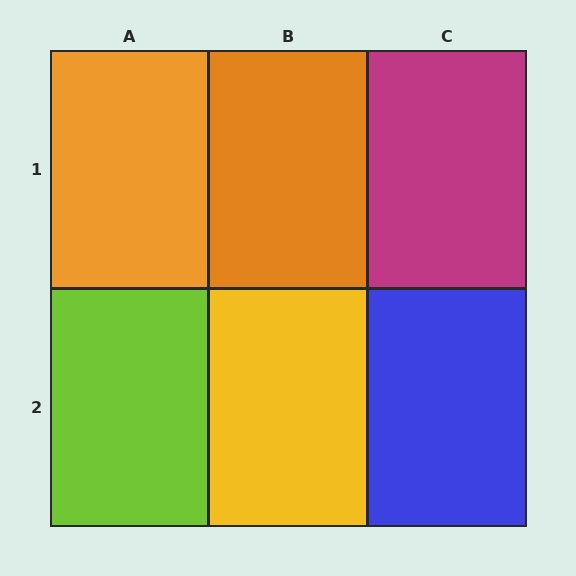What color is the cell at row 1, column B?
Orange.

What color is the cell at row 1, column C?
Magenta.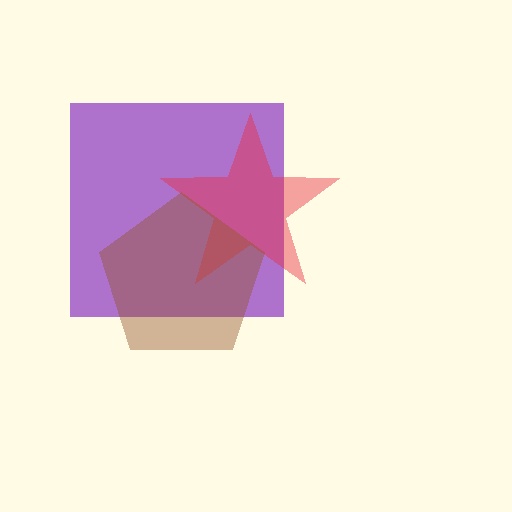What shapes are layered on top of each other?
The layered shapes are: a purple square, a red star, a brown pentagon.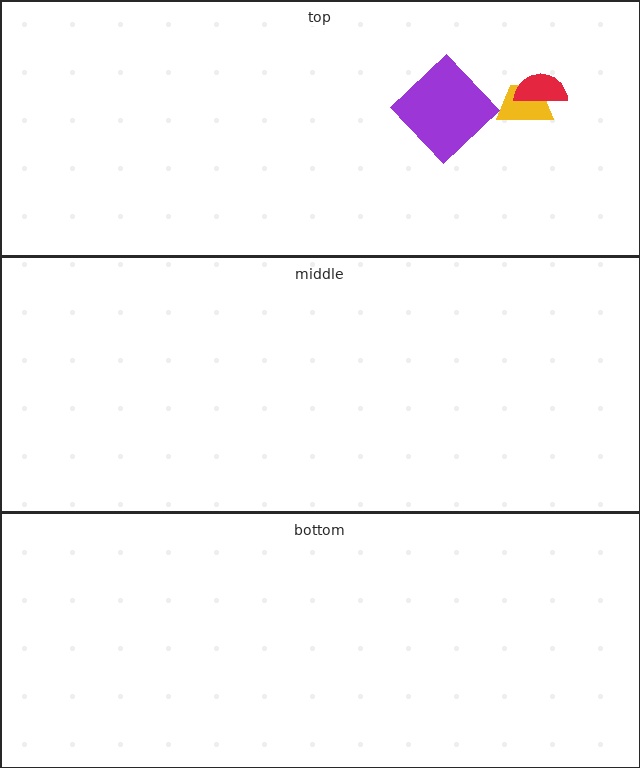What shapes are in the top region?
The yellow trapezoid, the purple diamond, the red semicircle.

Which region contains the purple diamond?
The top region.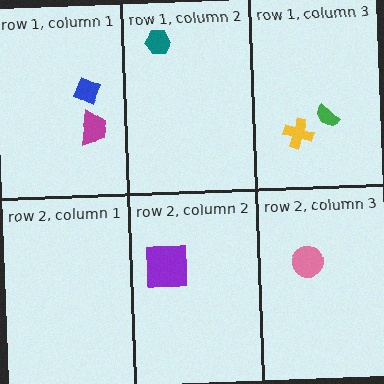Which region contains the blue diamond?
The row 1, column 1 region.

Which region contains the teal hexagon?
The row 1, column 2 region.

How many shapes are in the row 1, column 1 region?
2.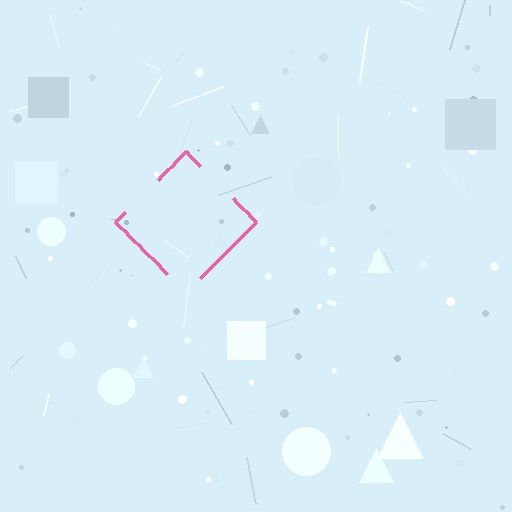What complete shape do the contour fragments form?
The contour fragments form a diamond.